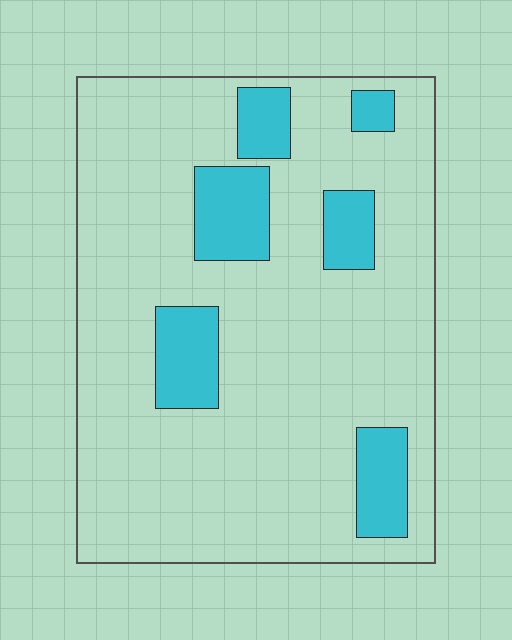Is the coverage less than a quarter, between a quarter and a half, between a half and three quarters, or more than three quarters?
Less than a quarter.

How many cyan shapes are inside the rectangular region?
6.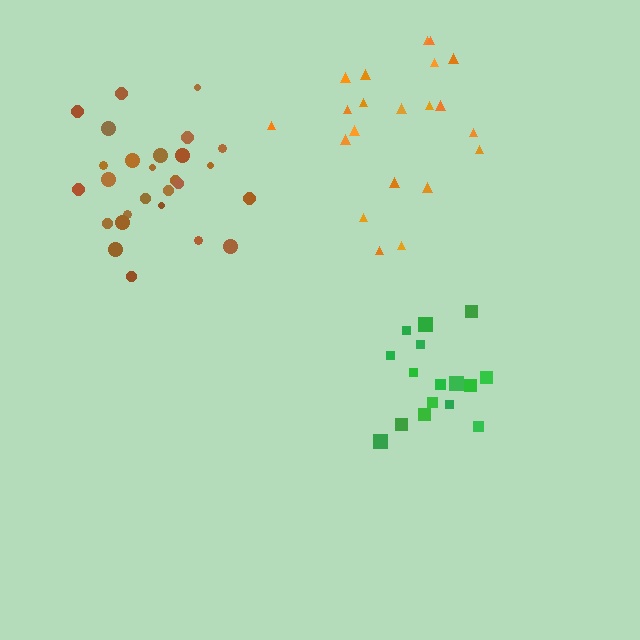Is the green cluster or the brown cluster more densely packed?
Green.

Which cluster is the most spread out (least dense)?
Orange.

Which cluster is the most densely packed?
Green.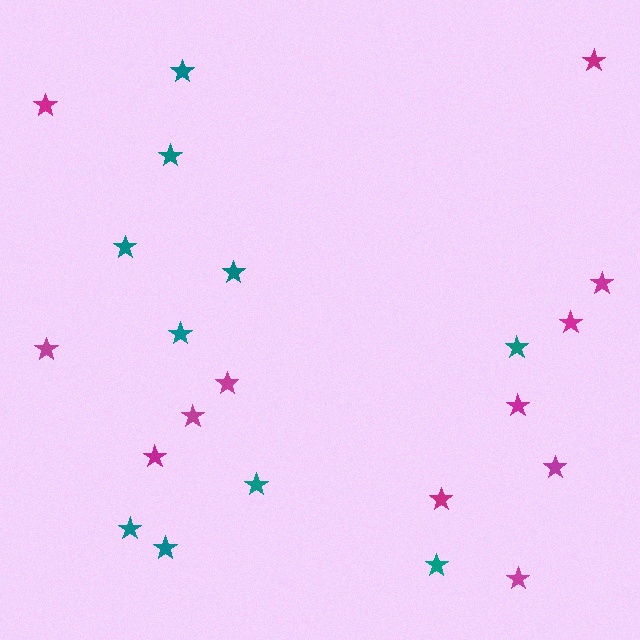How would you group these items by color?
There are 2 groups: one group of magenta stars (12) and one group of teal stars (10).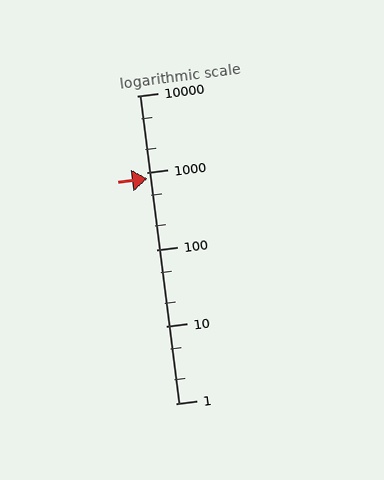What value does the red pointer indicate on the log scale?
The pointer indicates approximately 840.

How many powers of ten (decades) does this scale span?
The scale spans 4 decades, from 1 to 10000.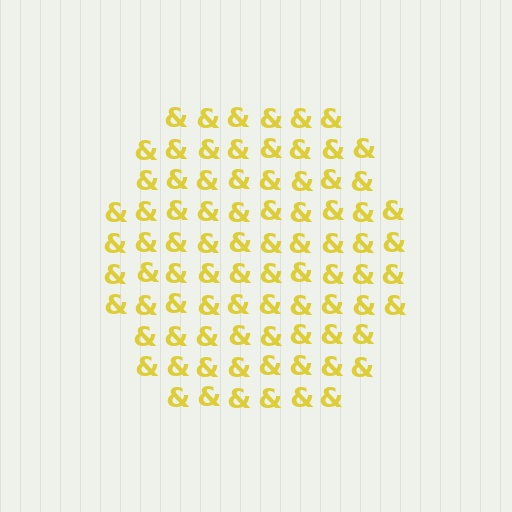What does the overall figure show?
The overall figure shows a hexagon.